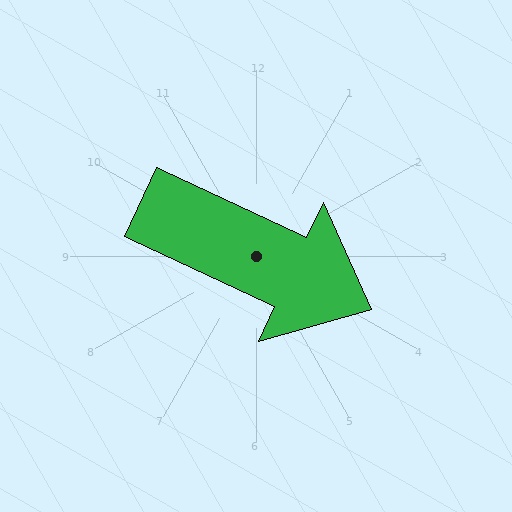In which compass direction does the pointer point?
Southeast.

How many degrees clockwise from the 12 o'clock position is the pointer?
Approximately 115 degrees.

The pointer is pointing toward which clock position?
Roughly 4 o'clock.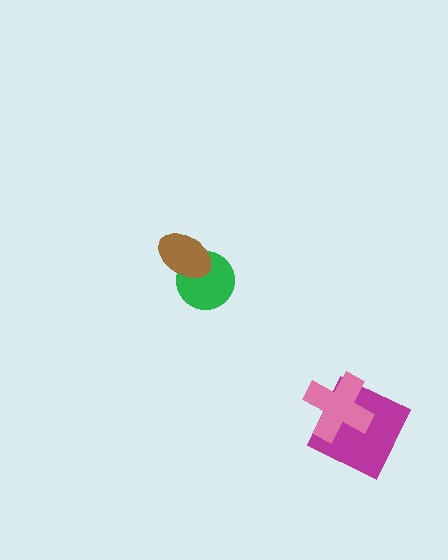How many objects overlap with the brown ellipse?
1 object overlaps with the brown ellipse.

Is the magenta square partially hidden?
Yes, it is partially covered by another shape.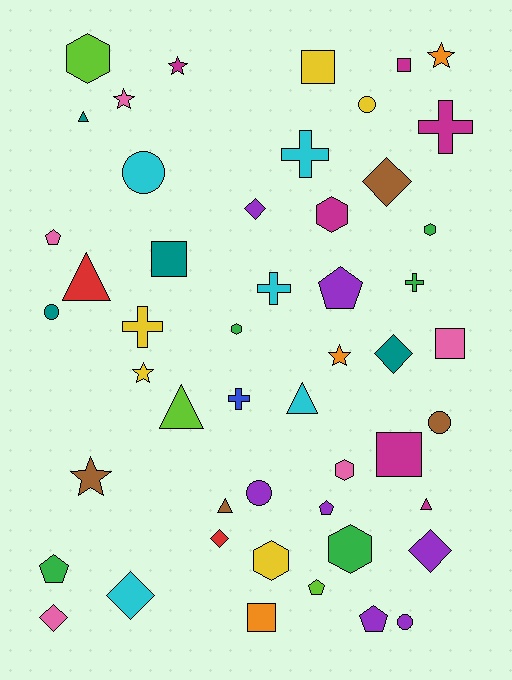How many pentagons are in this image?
There are 6 pentagons.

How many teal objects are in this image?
There are 4 teal objects.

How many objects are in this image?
There are 50 objects.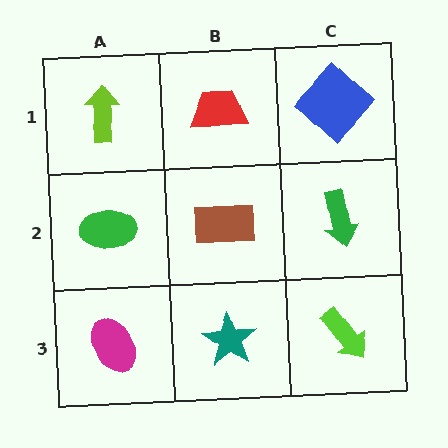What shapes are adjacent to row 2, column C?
A blue diamond (row 1, column C), a lime arrow (row 3, column C), a brown rectangle (row 2, column B).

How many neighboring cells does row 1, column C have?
2.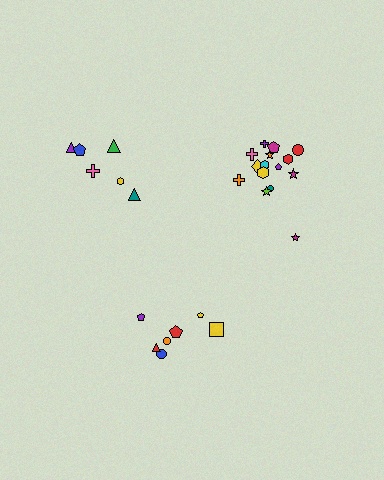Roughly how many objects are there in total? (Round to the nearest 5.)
Roughly 30 objects in total.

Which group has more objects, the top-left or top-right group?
The top-right group.